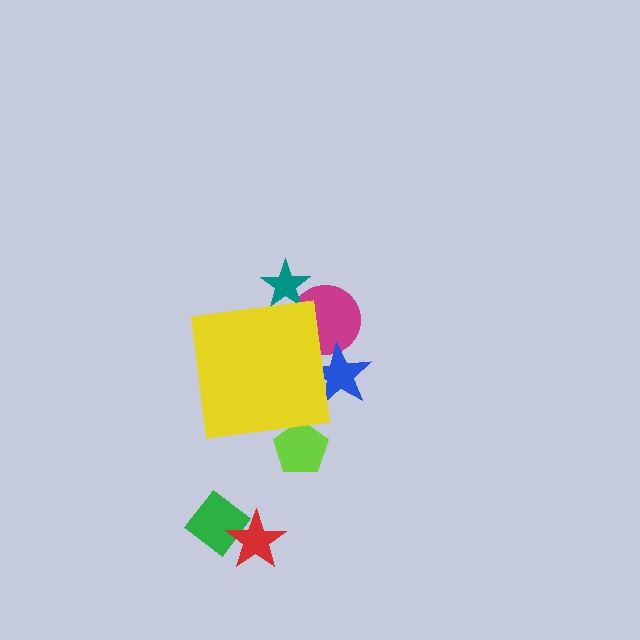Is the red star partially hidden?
No, the red star is fully visible.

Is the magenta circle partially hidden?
Yes, the magenta circle is partially hidden behind the yellow square.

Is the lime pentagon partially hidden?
Yes, the lime pentagon is partially hidden behind the yellow square.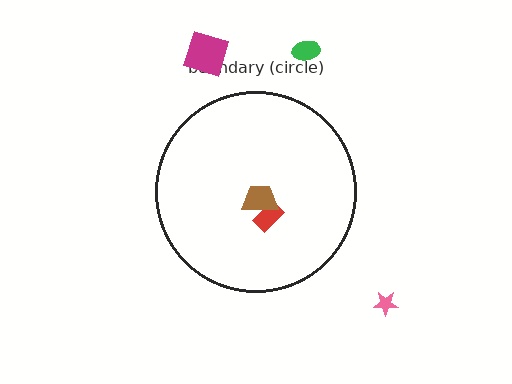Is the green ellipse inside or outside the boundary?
Outside.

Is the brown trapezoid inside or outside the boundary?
Inside.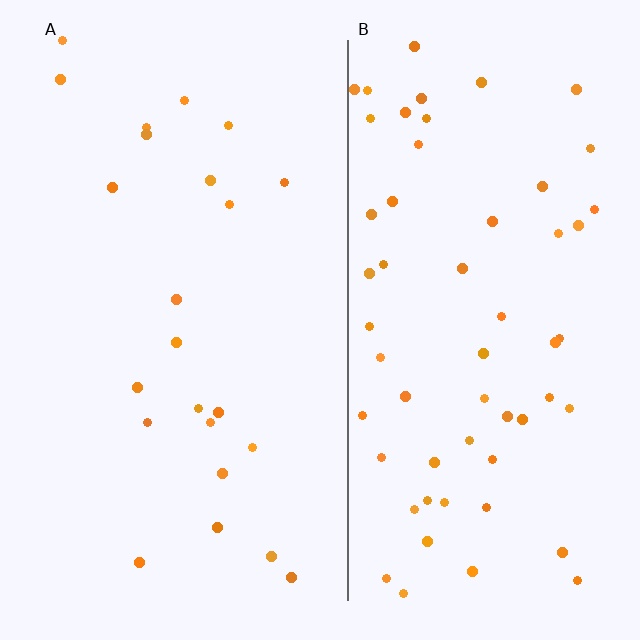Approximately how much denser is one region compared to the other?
Approximately 2.6× — region B over region A.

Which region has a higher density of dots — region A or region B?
B (the right).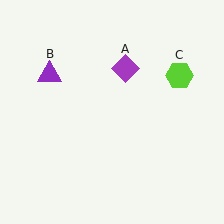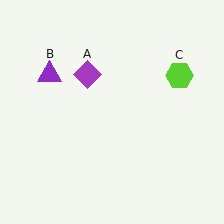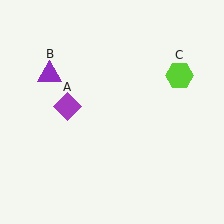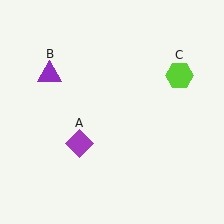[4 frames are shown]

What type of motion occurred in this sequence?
The purple diamond (object A) rotated counterclockwise around the center of the scene.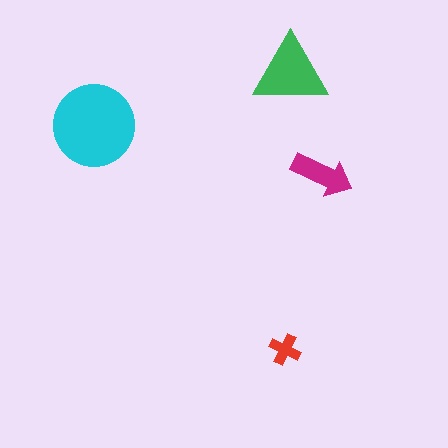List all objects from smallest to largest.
The red cross, the magenta arrow, the green triangle, the cyan circle.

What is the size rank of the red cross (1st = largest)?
4th.